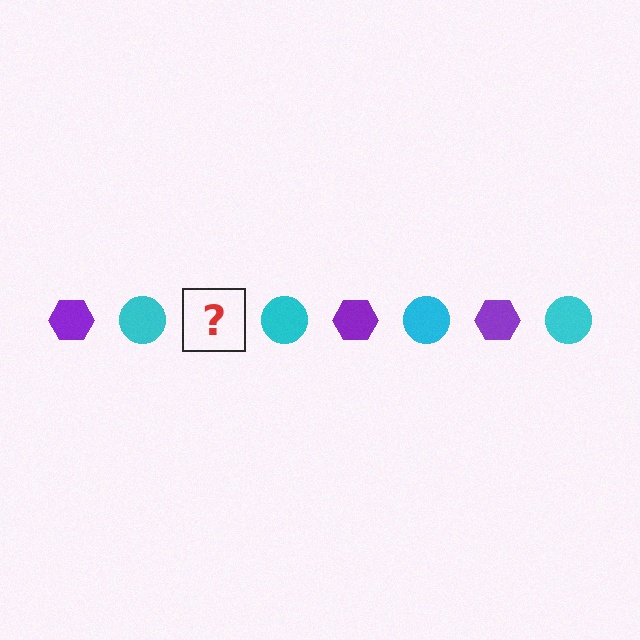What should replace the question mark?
The question mark should be replaced with a purple hexagon.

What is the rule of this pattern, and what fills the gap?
The rule is that the pattern alternates between purple hexagon and cyan circle. The gap should be filled with a purple hexagon.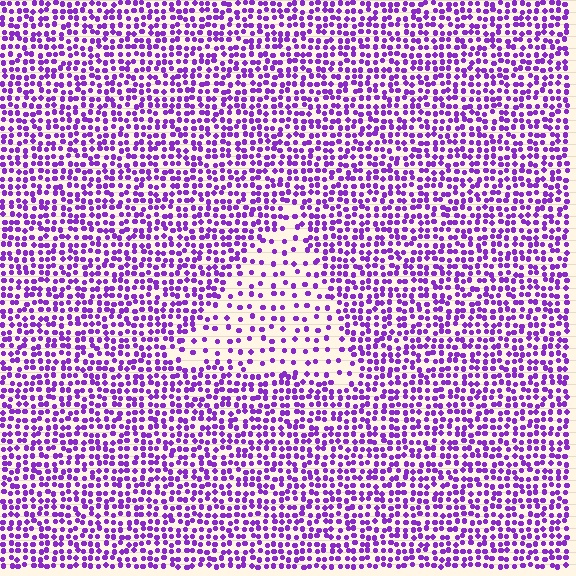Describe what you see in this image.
The image contains small purple elements arranged at two different densities. A triangle-shaped region is visible where the elements are less densely packed than the surrounding area.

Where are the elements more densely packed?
The elements are more densely packed outside the triangle boundary.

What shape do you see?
I see a triangle.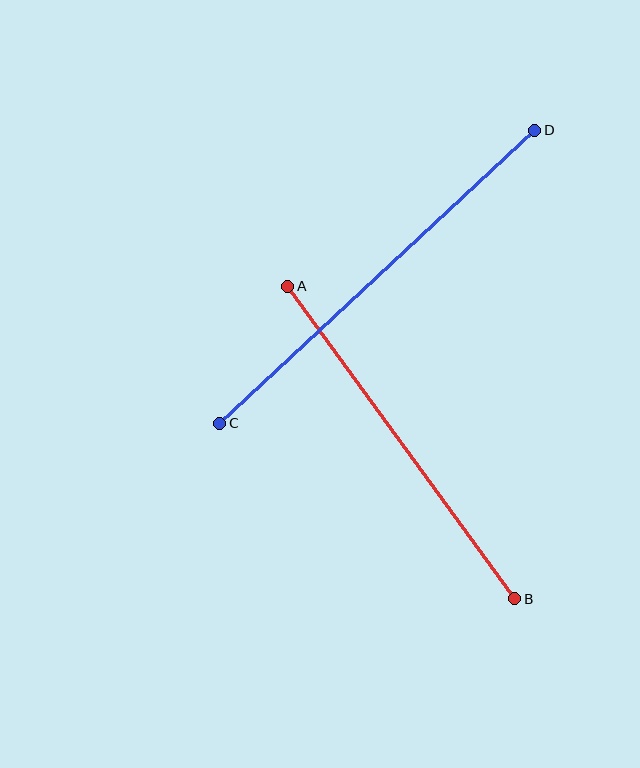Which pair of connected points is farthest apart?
Points C and D are farthest apart.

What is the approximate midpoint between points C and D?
The midpoint is at approximately (377, 277) pixels.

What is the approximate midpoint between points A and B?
The midpoint is at approximately (401, 442) pixels.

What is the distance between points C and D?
The distance is approximately 430 pixels.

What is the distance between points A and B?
The distance is approximately 386 pixels.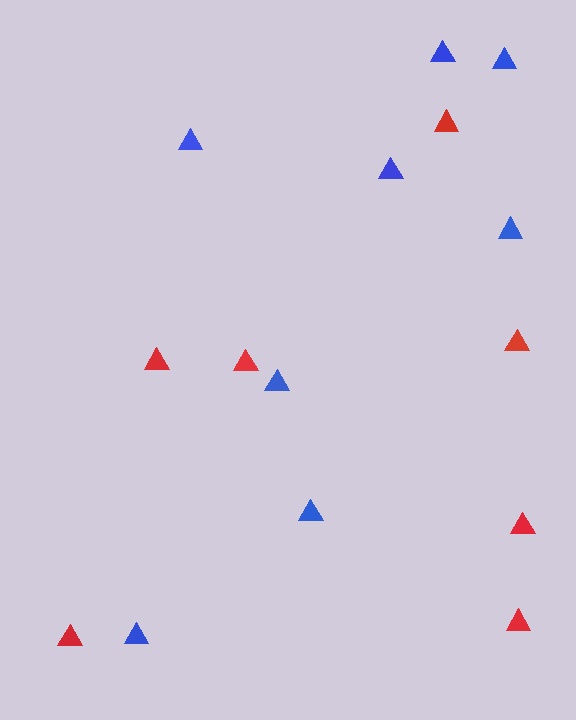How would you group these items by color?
There are 2 groups: one group of red triangles (7) and one group of blue triangles (8).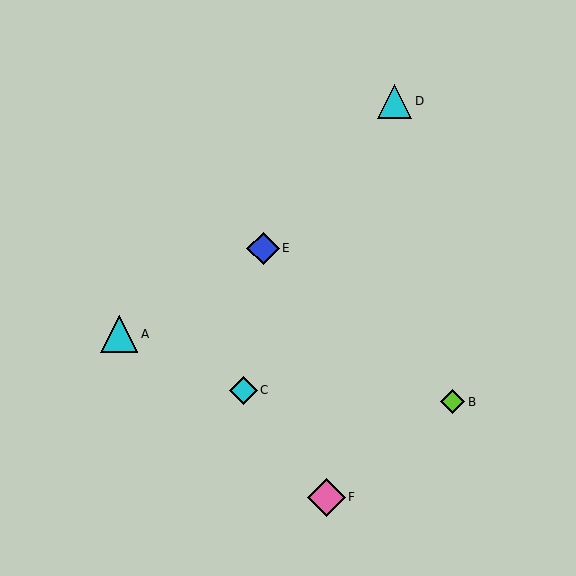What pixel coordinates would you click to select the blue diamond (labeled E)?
Click at (263, 248) to select the blue diamond E.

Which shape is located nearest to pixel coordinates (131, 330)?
The cyan triangle (labeled A) at (119, 334) is nearest to that location.